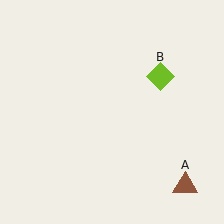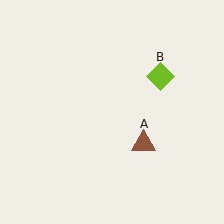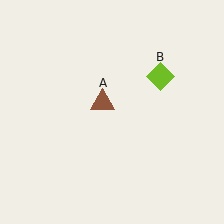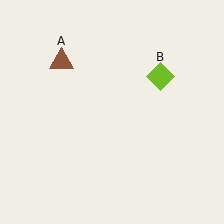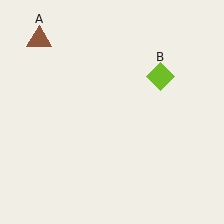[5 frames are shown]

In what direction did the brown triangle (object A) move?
The brown triangle (object A) moved up and to the left.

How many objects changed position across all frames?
1 object changed position: brown triangle (object A).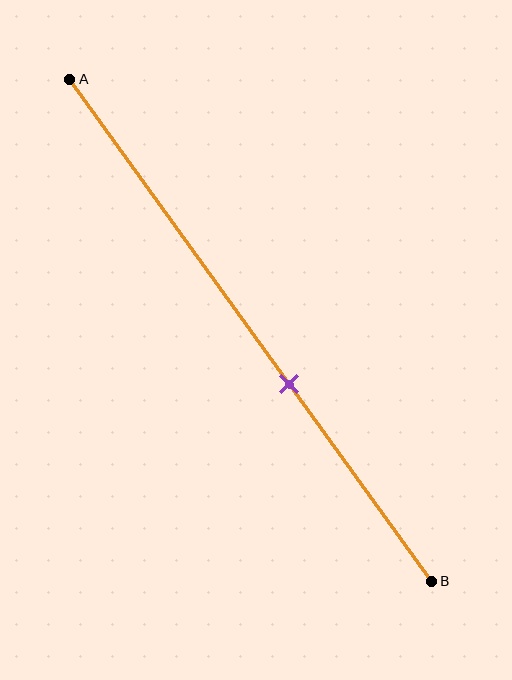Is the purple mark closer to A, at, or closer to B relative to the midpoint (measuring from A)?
The purple mark is closer to point B than the midpoint of segment AB.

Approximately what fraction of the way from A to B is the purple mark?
The purple mark is approximately 60% of the way from A to B.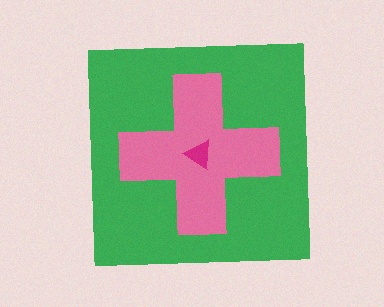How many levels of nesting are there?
3.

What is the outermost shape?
The green square.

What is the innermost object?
The magenta triangle.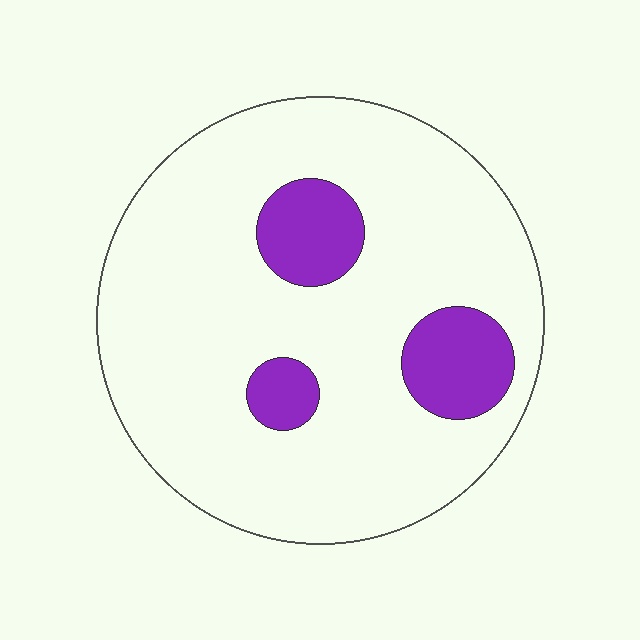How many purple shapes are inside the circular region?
3.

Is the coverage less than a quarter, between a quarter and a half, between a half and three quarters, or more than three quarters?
Less than a quarter.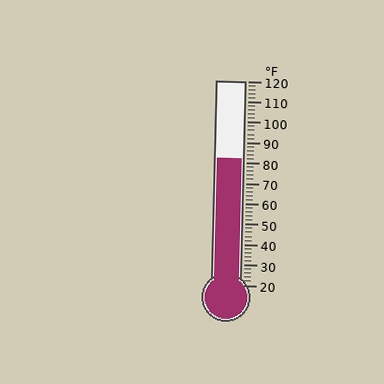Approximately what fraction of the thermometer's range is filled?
The thermometer is filled to approximately 60% of its range.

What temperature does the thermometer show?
The thermometer shows approximately 82°F.